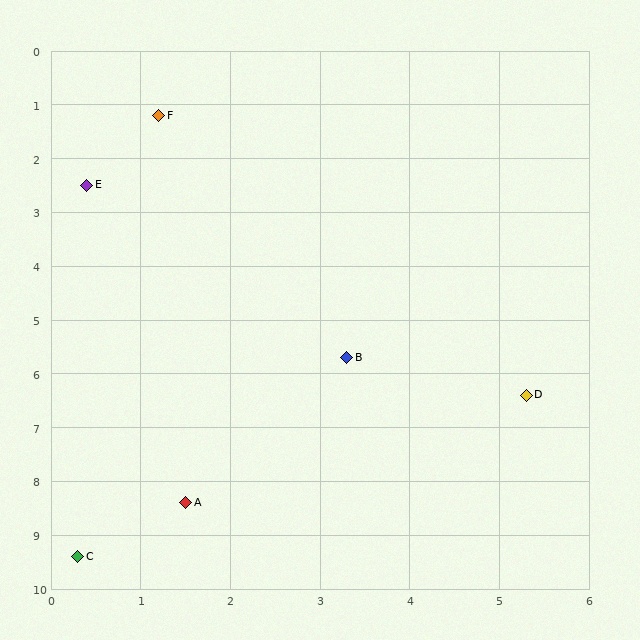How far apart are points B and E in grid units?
Points B and E are about 4.3 grid units apart.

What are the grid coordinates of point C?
Point C is at approximately (0.3, 9.4).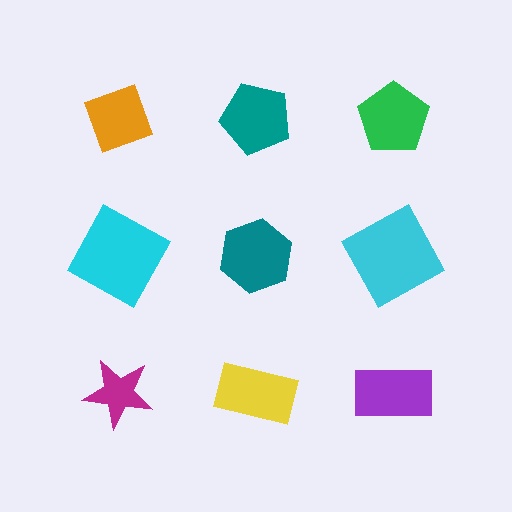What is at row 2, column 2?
A teal hexagon.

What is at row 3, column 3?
A purple rectangle.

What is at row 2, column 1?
A cyan square.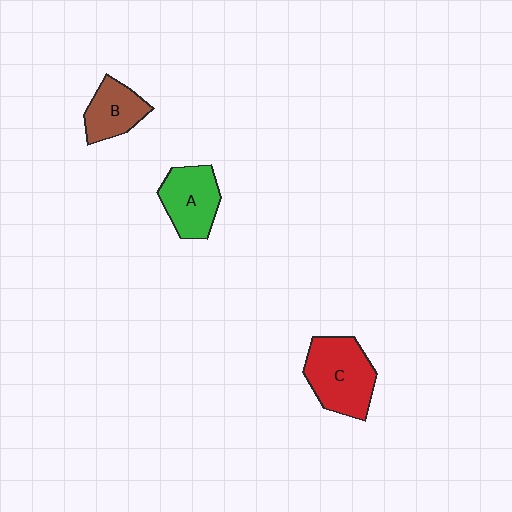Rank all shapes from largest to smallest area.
From largest to smallest: C (red), A (green), B (brown).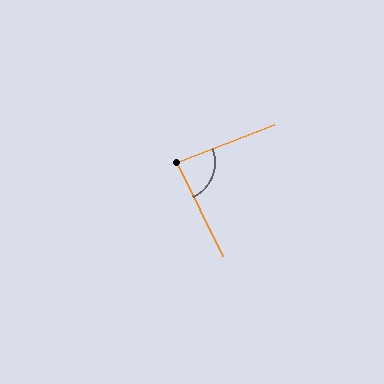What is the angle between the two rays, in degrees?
Approximately 85 degrees.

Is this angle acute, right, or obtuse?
It is acute.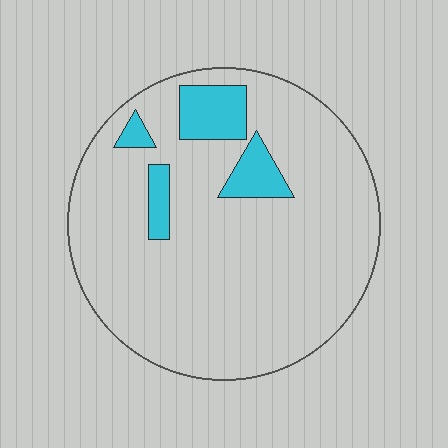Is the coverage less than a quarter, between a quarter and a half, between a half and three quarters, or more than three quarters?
Less than a quarter.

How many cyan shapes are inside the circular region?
4.